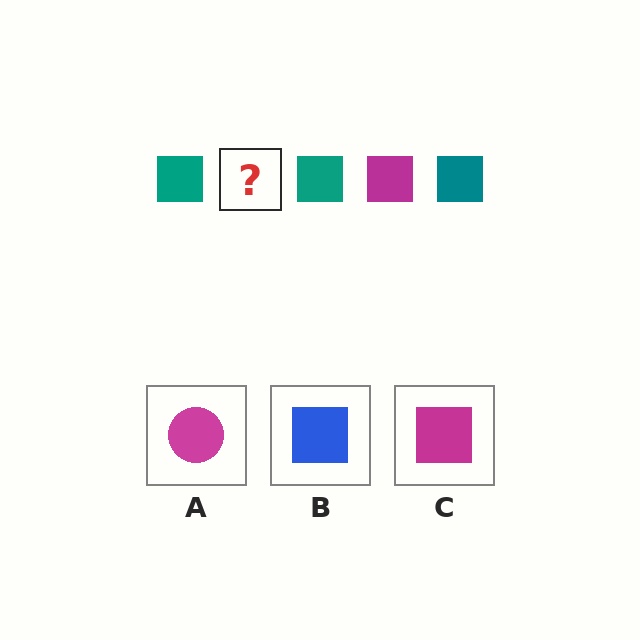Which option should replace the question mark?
Option C.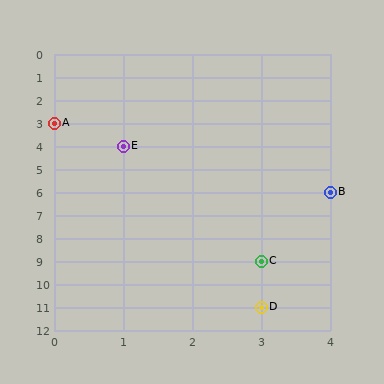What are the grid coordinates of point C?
Point C is at grid coordinates (3, 9).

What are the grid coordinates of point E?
Point E is at grid coordinates (1, 4).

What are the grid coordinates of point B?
Point B is at grid coordinates (4, 6).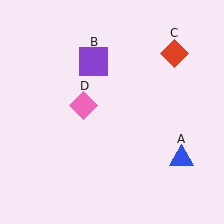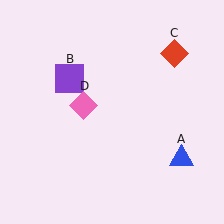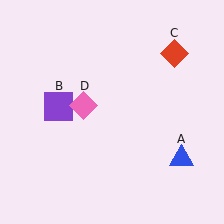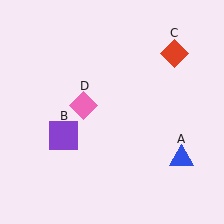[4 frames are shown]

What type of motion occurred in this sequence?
The purple square (object B) rotated counterclockwise around the center of the scene.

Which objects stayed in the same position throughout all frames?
Blue triangle (object A) and red diamond (object C) and pink diamond (object D) remained stationary.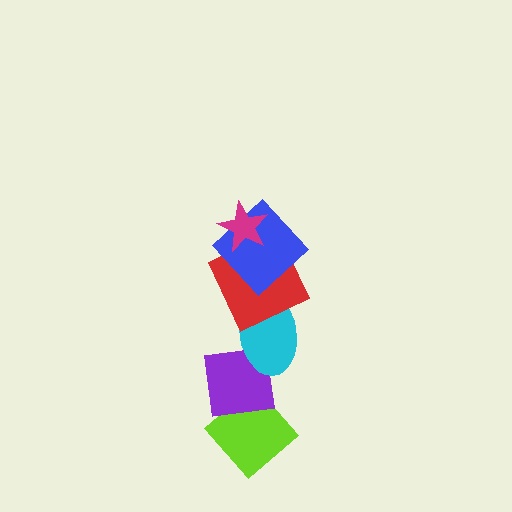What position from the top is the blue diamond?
The blue diamond is 2nd from the top.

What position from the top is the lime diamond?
The lime diamond is 6th from the top.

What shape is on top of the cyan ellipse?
The red square is on top of the cyan ellipse.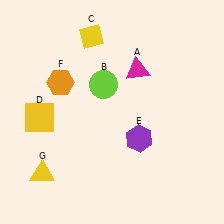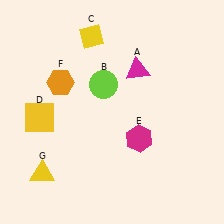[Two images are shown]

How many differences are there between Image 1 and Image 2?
There is 1 difference between the two images.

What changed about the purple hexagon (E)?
In Image 1, E is purple. In Image 2, it changed to magenta.